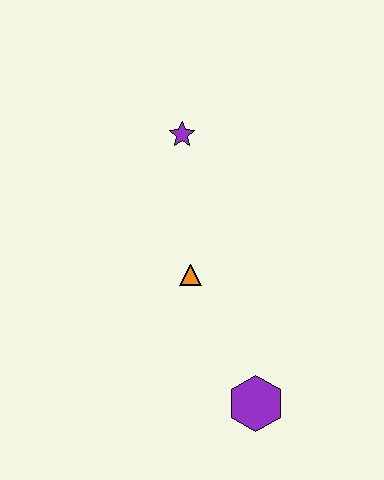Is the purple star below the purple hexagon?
No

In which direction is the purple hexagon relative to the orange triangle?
The purple hexagon is below the orange triangle.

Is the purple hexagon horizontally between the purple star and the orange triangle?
No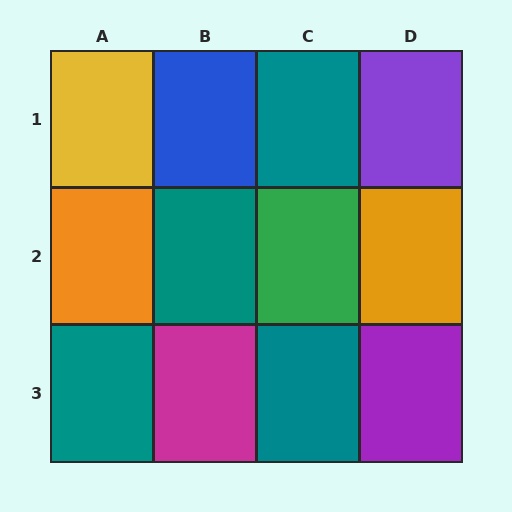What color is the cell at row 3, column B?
Magenta.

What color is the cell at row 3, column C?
Teal.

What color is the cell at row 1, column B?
Blue.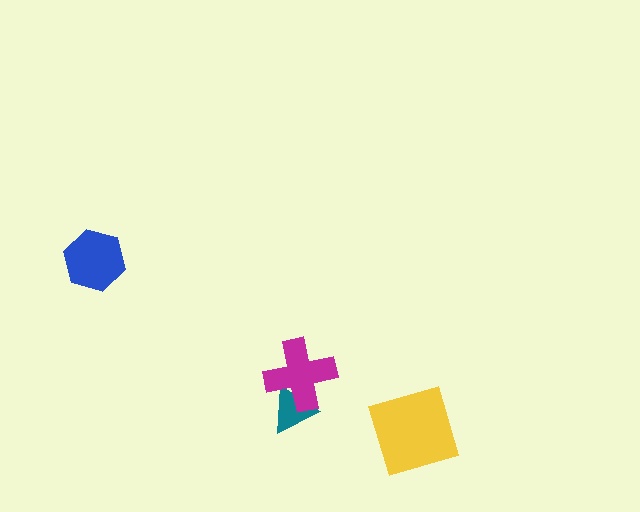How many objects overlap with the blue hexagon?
0 objects overlap with the blue hexagon.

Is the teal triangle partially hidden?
Yes, it is partially covered by another shape.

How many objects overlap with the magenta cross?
1 object overlaps with the magenta cross.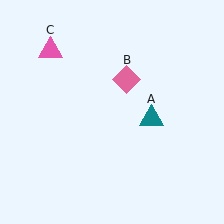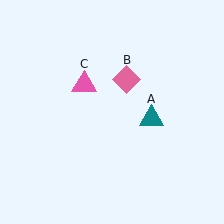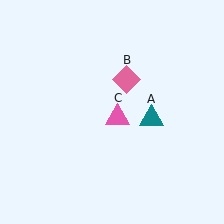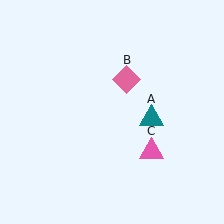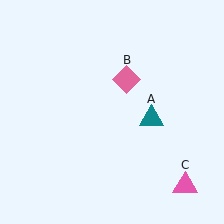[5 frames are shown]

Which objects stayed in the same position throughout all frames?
Teal triangle (object A) and pink diamond (object B) remained stationary.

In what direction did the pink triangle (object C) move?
The pink triangle (object C) moved down and to the right.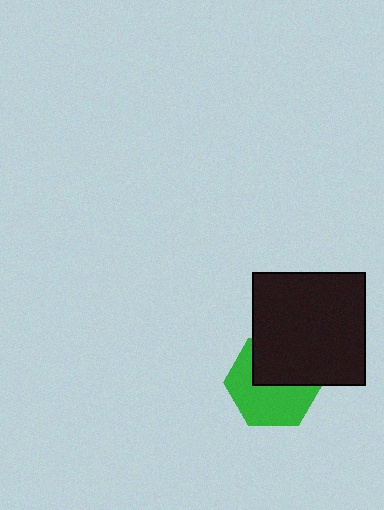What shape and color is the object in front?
The object in front is a black square.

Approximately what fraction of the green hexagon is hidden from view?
Roughly 44% of the green hexagon is hidden behind the black square.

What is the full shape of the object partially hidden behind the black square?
The partially hidden object is a green hexagon.